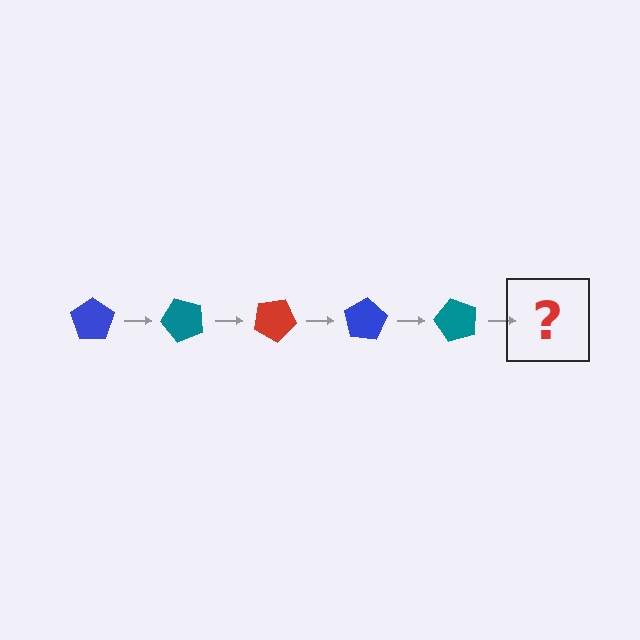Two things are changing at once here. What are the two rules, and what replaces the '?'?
The two rules are that it rotates 50 degrees each step and the color cycles through blue, teal, and red. The '?' should be a red pentagon, rotated 250 degrees from the start.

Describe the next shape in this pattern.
It should be a red pentagon, rotated 250 degrees from the start.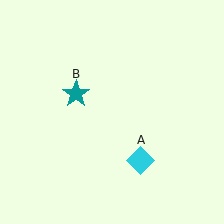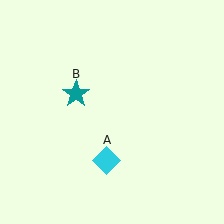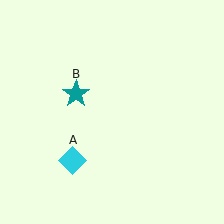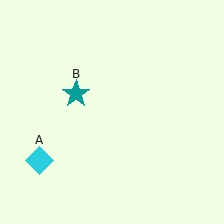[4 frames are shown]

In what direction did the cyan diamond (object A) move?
The cyan diamond (object A) moved left.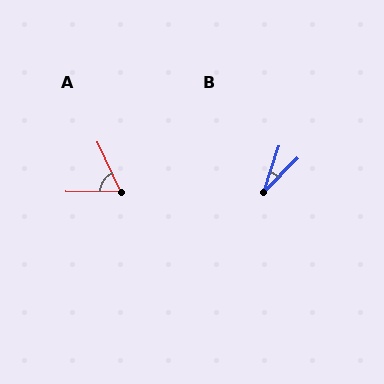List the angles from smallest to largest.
B (27°), A (65°).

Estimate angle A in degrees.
Approximately 65 degrees.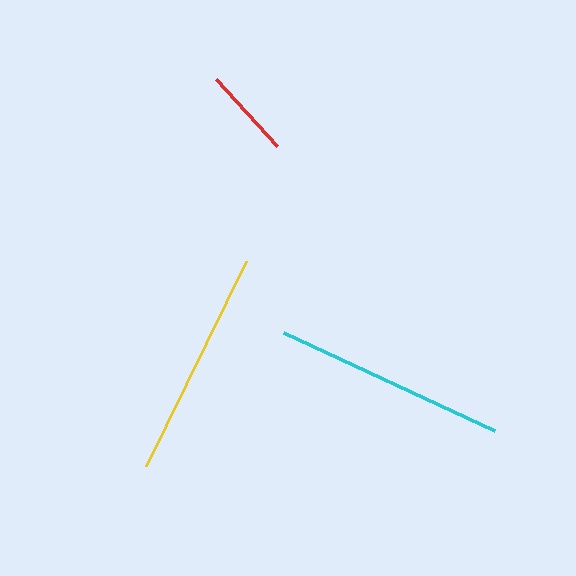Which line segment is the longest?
The cyan line is the longest at approximately 232 pixels.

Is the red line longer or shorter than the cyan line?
The cyan line is longer than the red line.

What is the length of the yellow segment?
The yellow segment is approximately 227 pixels long.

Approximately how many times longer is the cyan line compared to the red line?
The cyan line is approximately 2.6 times the length of the red line.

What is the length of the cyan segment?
The cyan segment is approximately 232 pixels long.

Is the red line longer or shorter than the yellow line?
The yellow line is longer than the red line.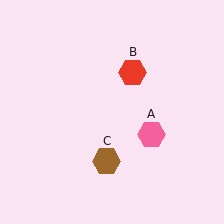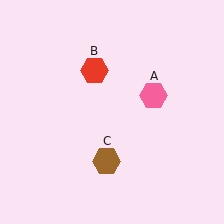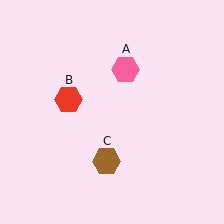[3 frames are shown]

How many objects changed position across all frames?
2 objects changed position: pink hexagon (object A), red hexagon (object B).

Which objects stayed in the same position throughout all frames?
Brown hexagon (object C) remained stationary.